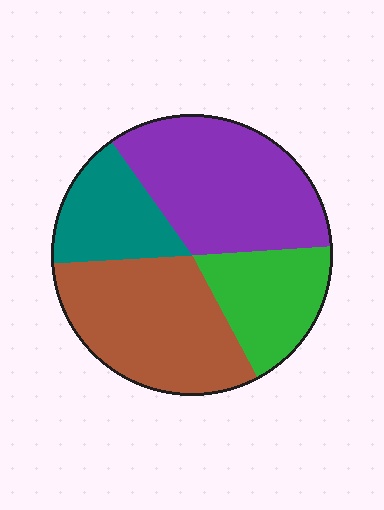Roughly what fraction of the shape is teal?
Teal covers roughly 15% of the shape.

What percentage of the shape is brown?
Brown covers 32% of the shape.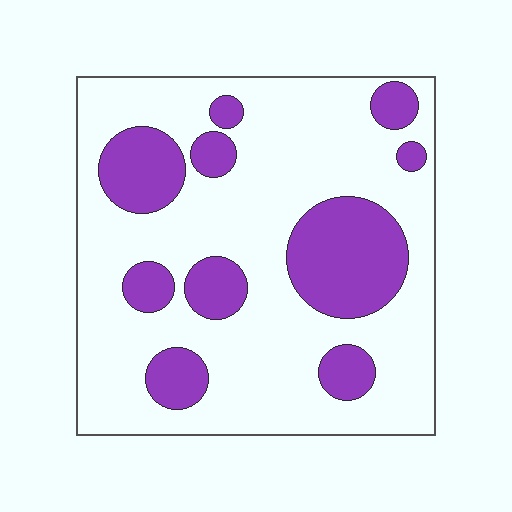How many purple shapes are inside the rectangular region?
10.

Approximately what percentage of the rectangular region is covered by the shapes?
Approximately 25%.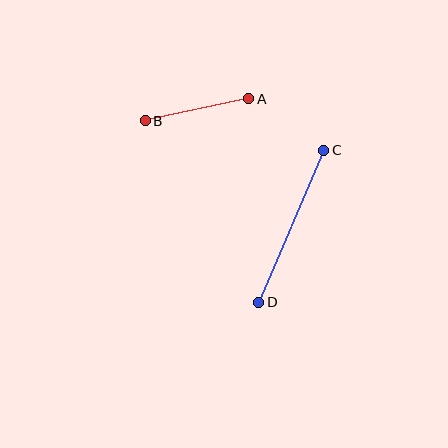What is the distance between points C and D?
The distance is approximately 165 pixels.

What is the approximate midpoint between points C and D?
The midpoint is at approximately (291, 226) pixels.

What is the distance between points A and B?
The distance is approximately 106 pixels.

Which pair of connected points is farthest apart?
Points C and D are farthest apart.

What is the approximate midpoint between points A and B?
The midpoint is at approximately (197, 110) pixels.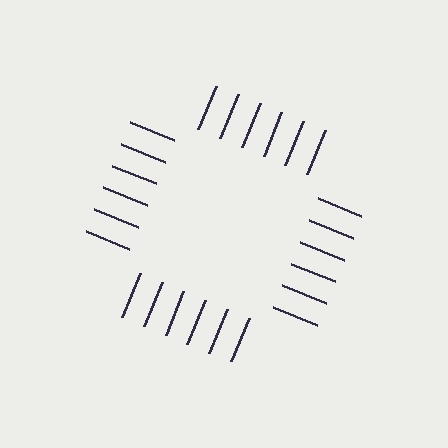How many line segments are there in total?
24 — 6 along each of the 4 edges.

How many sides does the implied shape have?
4 sides — the line-ends trace a square.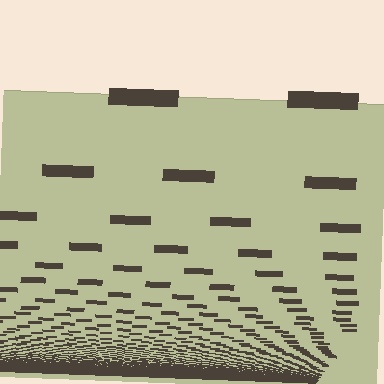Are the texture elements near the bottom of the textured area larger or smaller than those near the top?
Smaller. The gradient is inverted — elements near the bottom are smaller and denser.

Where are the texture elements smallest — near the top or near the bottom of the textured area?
Near the bottom.